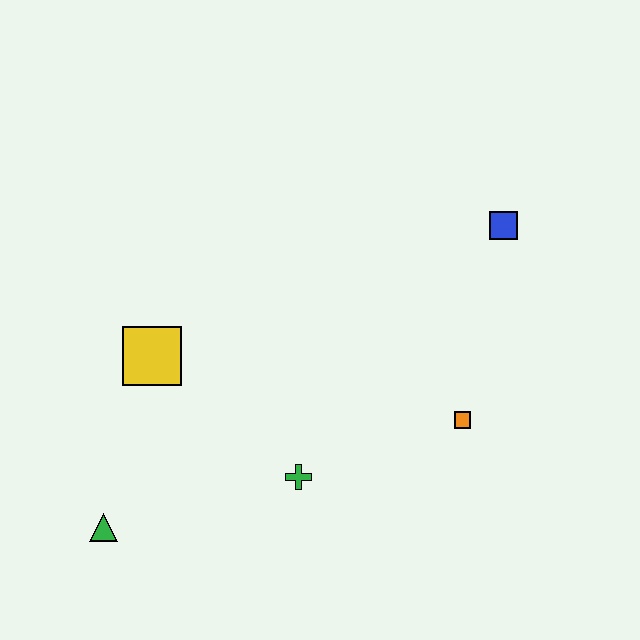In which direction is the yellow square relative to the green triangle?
The yellow square is above the green triangle.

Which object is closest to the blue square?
The orange square is closest to the blue square.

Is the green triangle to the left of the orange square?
Yes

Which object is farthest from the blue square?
The green triangle is farthest from the blue square.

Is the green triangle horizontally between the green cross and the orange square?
No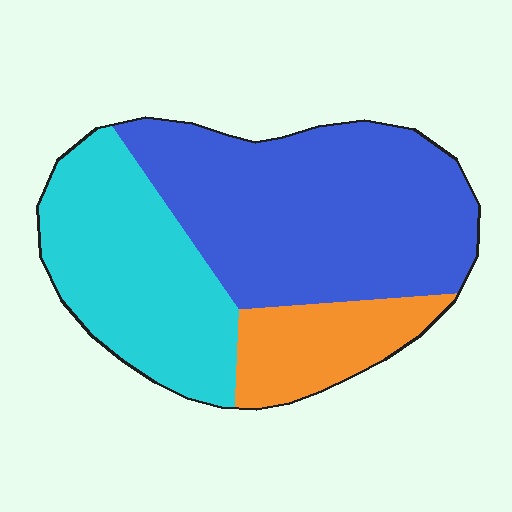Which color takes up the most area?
Blue, at roughly 50%.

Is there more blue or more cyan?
Blue.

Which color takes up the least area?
Orange, at roughly 15%.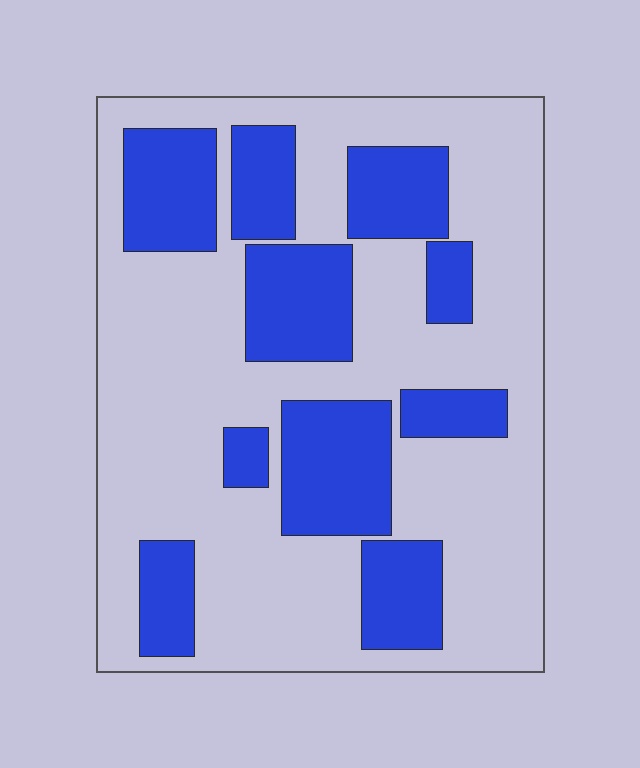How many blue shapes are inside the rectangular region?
10.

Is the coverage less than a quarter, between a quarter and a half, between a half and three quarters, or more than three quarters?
Between a quarter and a half.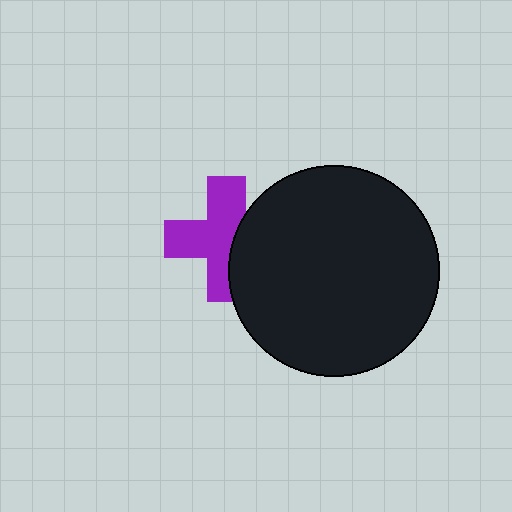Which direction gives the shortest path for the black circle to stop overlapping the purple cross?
Moving right gives the shortest separation.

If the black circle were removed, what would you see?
You would see the complete purple cross.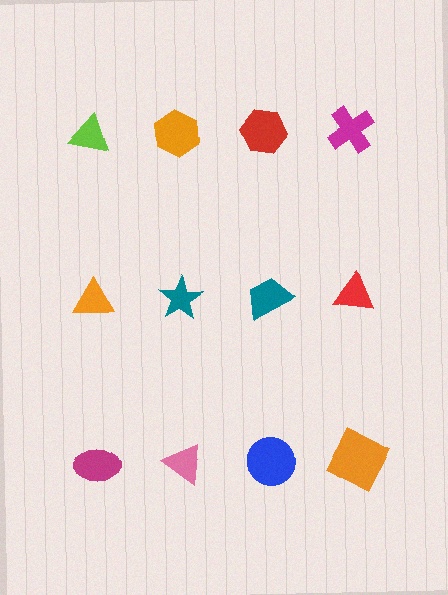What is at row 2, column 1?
An orange triangle.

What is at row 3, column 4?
An orange square.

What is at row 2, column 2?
A teal star.